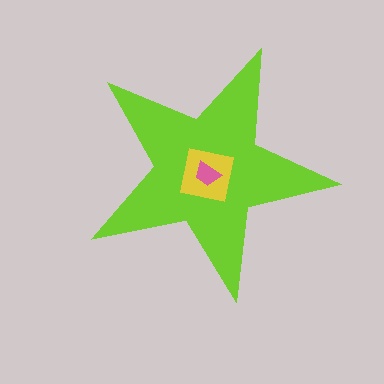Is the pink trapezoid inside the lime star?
Yes.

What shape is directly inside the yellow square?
The pink trapezoid.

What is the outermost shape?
The lime star.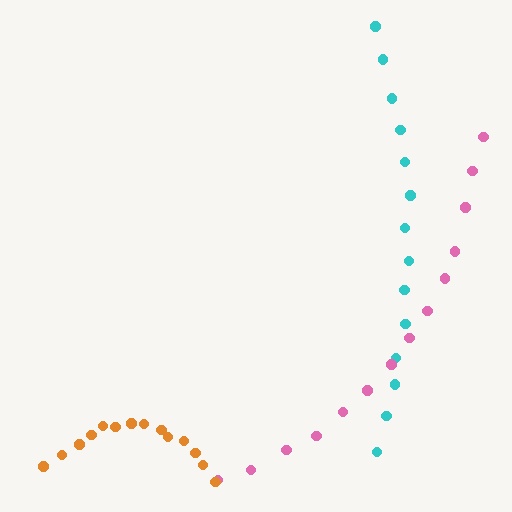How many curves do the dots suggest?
There are 3 distinct paths.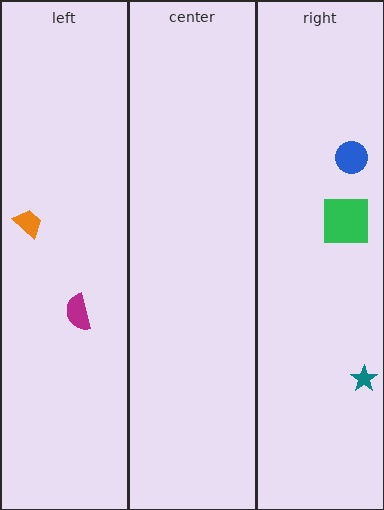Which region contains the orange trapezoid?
The left region.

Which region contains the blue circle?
The right region.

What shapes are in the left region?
The orange trapezoid, the magenta semicircle.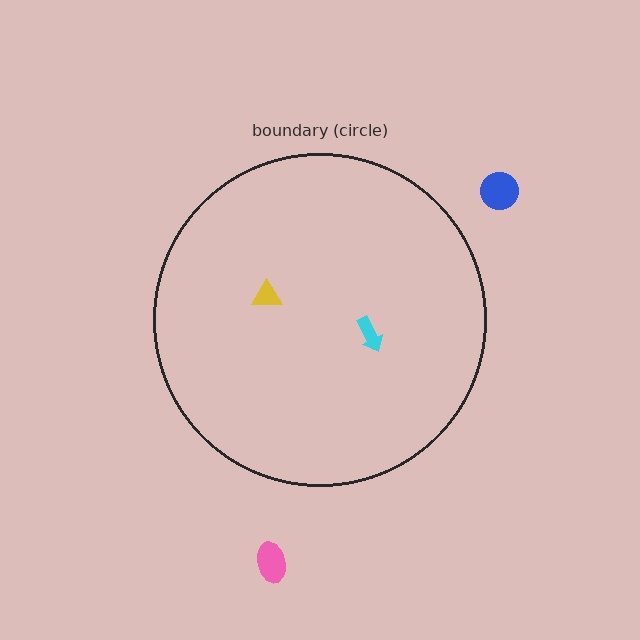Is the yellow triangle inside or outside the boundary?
Inside.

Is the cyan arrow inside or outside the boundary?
Inside.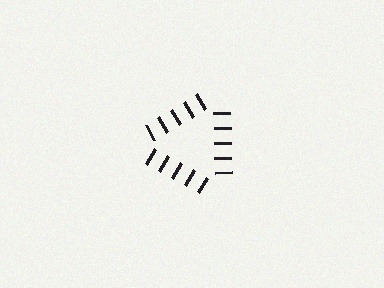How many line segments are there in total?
15 — 5 along each of the 3 edges.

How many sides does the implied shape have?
3 sides — the line-ends trace a triangle.